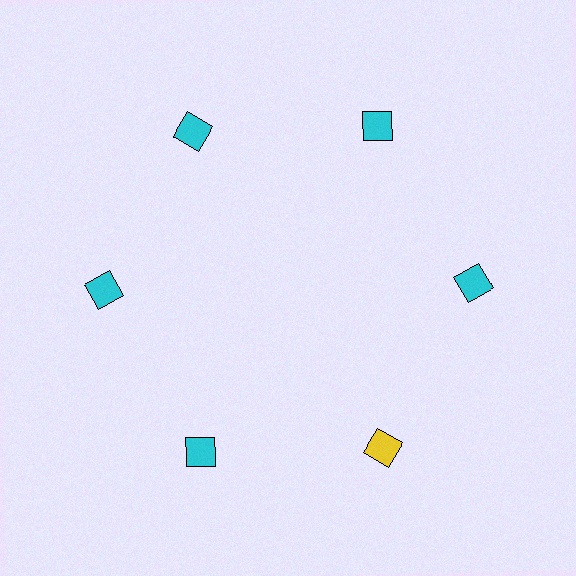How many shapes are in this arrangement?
There are 6 shapes arranged in a ring pattern.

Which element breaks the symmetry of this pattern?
The yellow diamond at roughly the 5 o'clock position breaks the symmetry. All other shapes are cyan diamonds.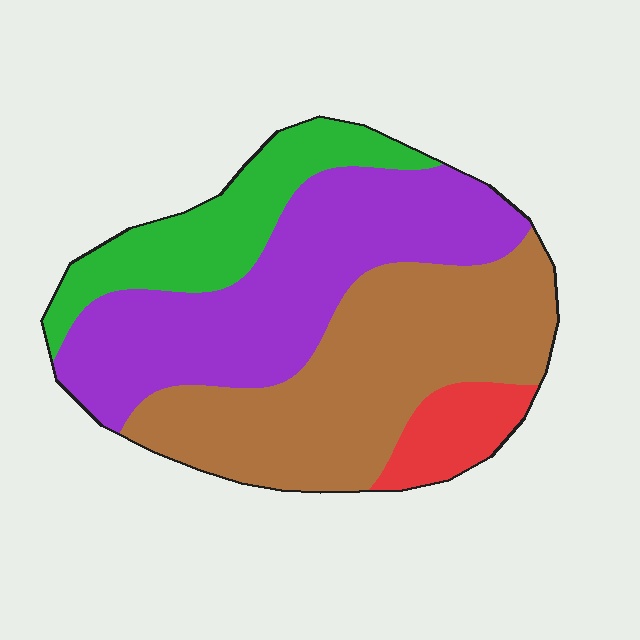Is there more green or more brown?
Brown.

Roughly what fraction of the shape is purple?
Purple takes up about three eighths (3/8) of the shape.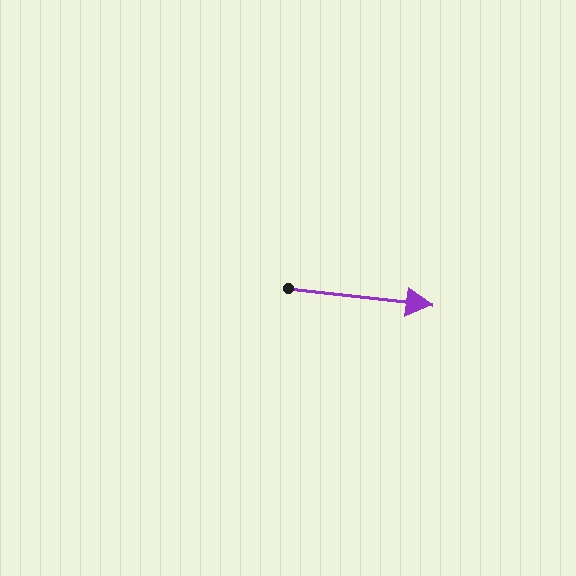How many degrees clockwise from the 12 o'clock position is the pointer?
Approximately 97 degrees.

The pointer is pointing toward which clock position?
Roughly 3 o'clock.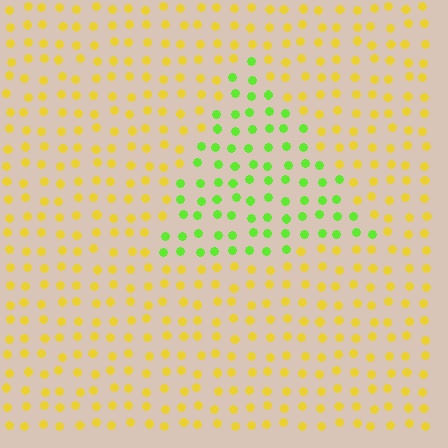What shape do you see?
I see a triangle.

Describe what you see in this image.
The image is filled with small yellow elements in a uniform arrangement. A triangle-shaped region is visible where the elements are tinted to a slightly different hue, forming a subtle color boundary.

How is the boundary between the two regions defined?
The boundary is defined purely by a slight shift in hue (about 53 degrees). Spacing, size, and orientation are identical on both sides.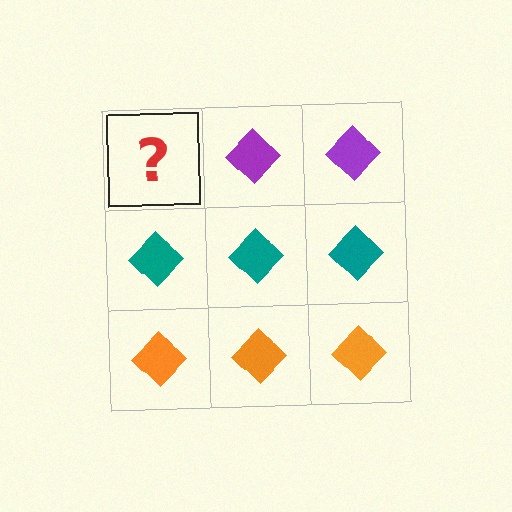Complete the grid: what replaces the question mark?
The question mark should be replaced with a purple diamond.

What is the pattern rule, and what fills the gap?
The rule is that each row has a consistent color. The gap should be filled with a purple diamond.